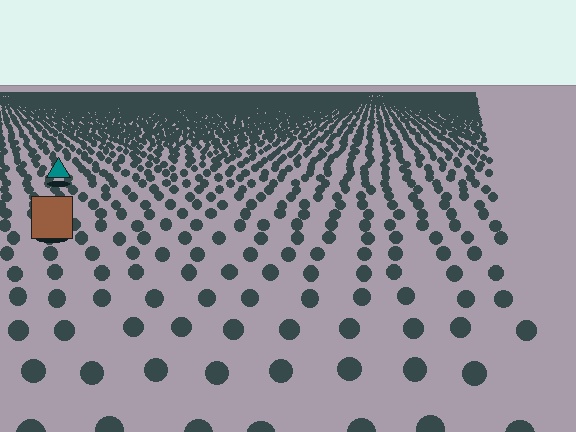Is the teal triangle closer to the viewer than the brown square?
No. The brown square is closer — you can tell from the texture gradient: the ground texture is coarser near it.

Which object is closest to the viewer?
The brown square is closest. The texture marks near it are larger and more spread out.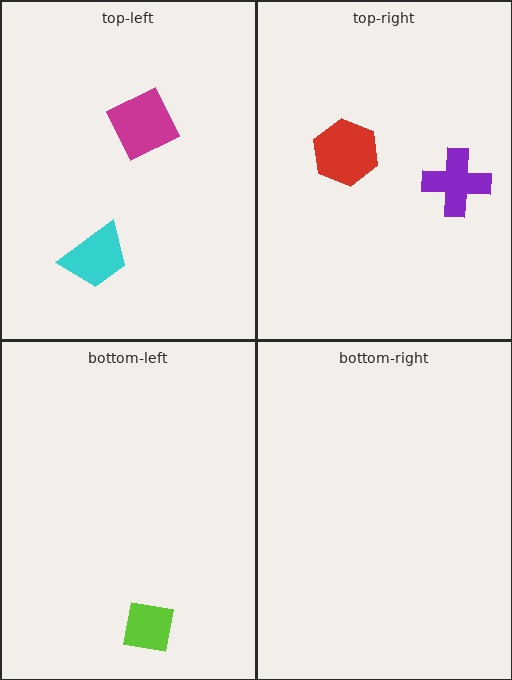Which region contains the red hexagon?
The top-right region.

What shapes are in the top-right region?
The purple cross, the red hexagon.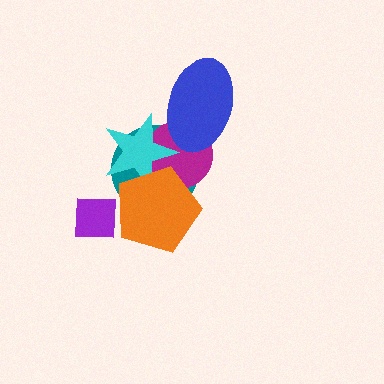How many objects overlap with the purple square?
1 object overlaps with the purple square.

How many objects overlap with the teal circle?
4 objects overlap with the teal circle.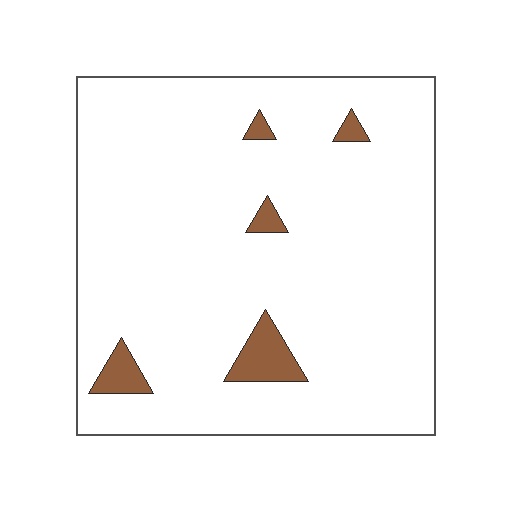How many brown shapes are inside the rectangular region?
5.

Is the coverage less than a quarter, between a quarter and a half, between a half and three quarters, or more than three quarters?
Less than a quarter.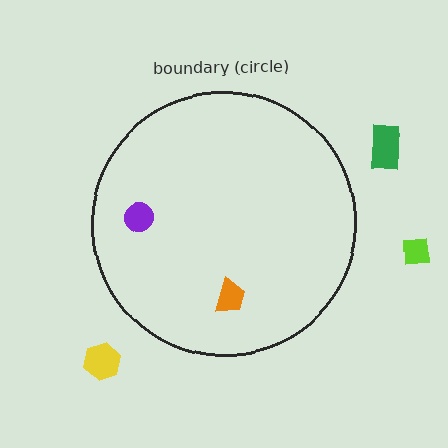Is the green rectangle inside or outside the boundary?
Outside.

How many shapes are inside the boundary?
2 inside, 3 outside.